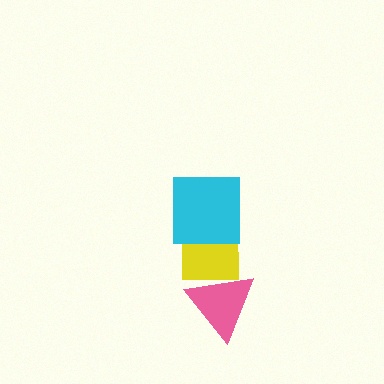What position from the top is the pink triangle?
The pink triangle is 3rd from the top.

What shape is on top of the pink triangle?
The yellow square is on top of the pink triangle.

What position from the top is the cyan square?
The cyan square is 1st from the top.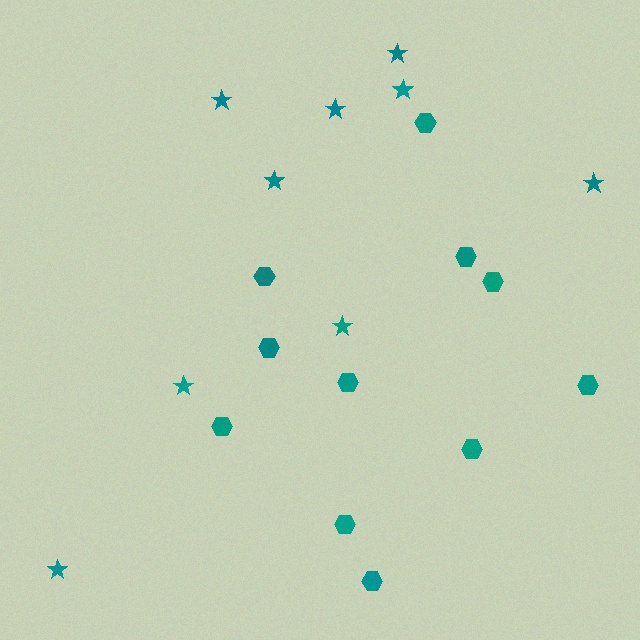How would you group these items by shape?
There are 2 groups: one group of hexagons (11) and one group of stars (9).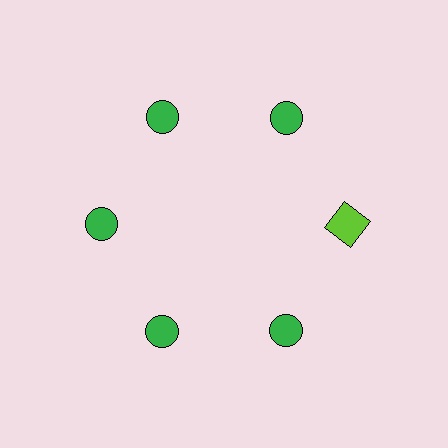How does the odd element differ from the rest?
It differs in both color (lime instead of green) and shape (square instead of circle).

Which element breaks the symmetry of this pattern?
The lime square at roughly the 3 o'clock position breaks the symmetry. All other shapes are green circles.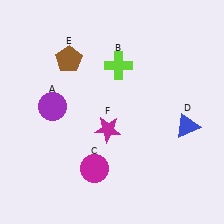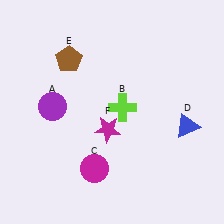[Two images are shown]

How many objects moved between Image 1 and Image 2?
1 object moved between the two images.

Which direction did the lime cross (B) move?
The lime cross (B) moved down.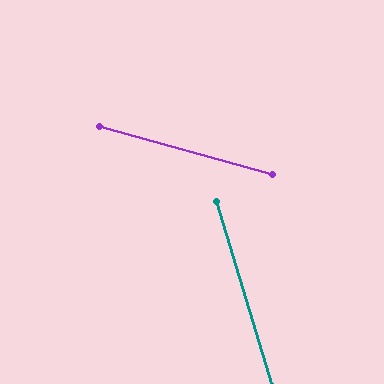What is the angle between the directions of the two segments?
Approximately 58 degrees.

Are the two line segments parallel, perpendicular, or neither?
Neither parallel nor perpendicular — they differ by about 58°.